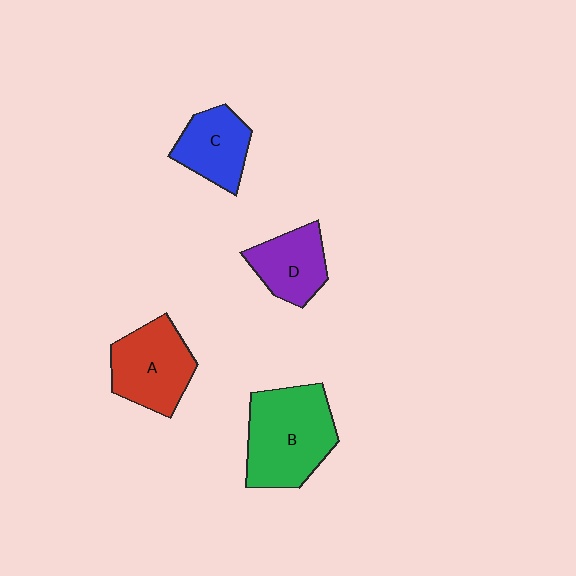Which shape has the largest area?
Shape B (green).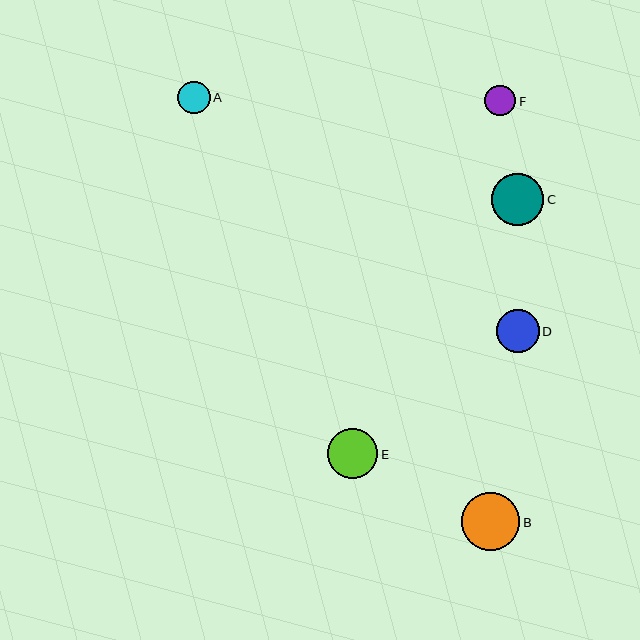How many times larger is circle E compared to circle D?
Circle E is approximately 1.2 times the size of circle D.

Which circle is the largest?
Circle B is the largest with a size of approximately 58 pixels.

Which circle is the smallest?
Circle F is the smallest with a size of approximately 31 pixels.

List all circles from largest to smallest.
From largest to smallest: B, C, E, D, A, F.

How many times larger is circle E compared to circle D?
Circle E is approximately 1.2 times the size of circle D.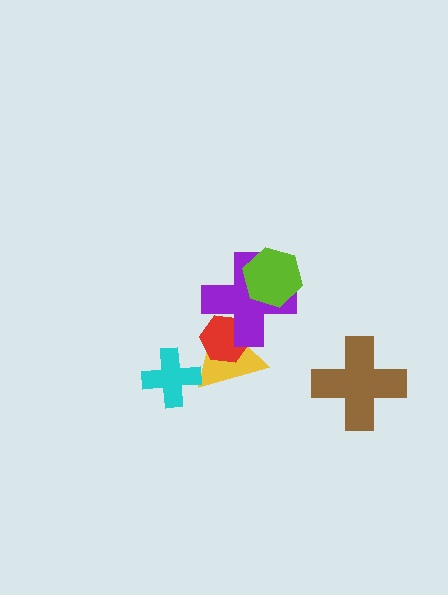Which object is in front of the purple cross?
The lime hexagon is in front of the purple cross.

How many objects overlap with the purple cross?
3 objects overlap with the purple cross.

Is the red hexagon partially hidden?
Yes, it is partially covered by another shape.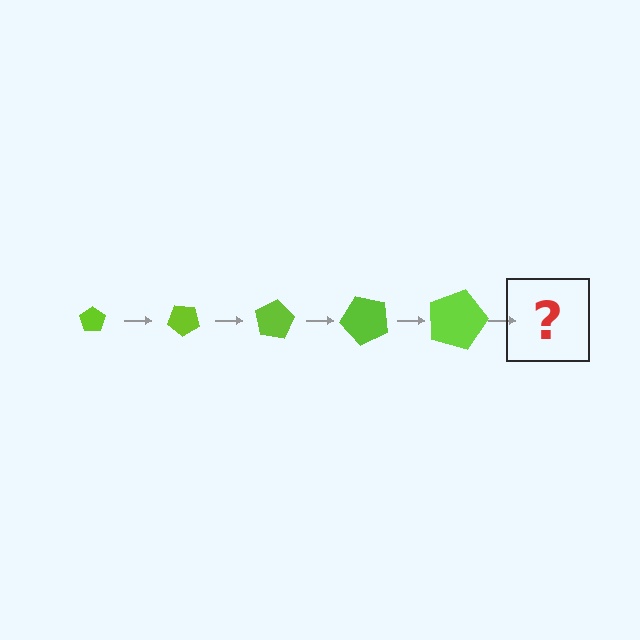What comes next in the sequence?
The next element should be a pentagon, larger than the previous one and rotated 200 degrees from the start.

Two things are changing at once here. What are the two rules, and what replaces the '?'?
The two rules are that the pentagon grows larger each step and it rotates 40 degrees each step. The '?' should be a pentagon, larger than the previous one and rotated 200 degrees from the start.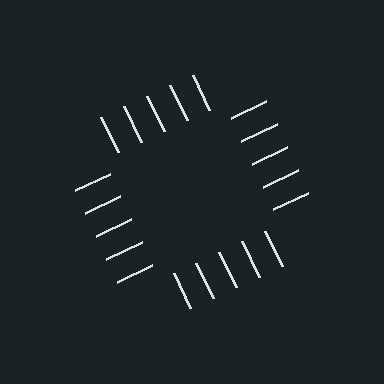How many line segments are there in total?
20 — 5 along each of the 4 edges.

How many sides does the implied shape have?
4 sides — the line-ends trace a square.